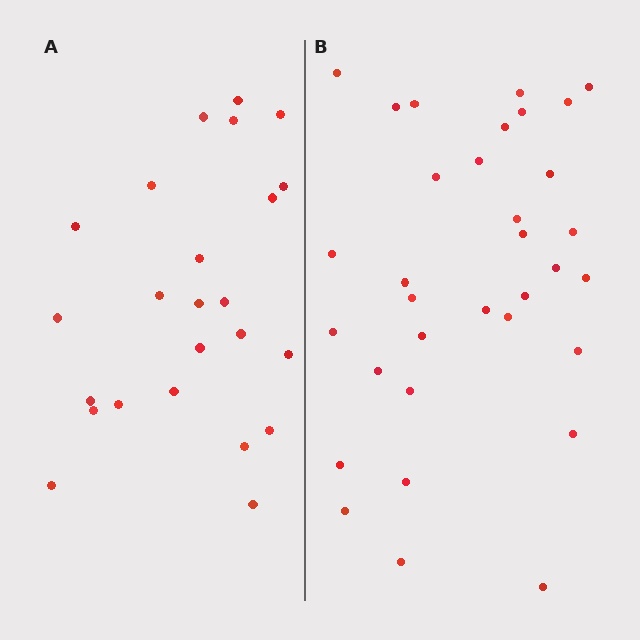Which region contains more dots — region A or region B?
Region B (the right region) has more dots.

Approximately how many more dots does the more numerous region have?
Region B has roughly 8 or so more dots than region A.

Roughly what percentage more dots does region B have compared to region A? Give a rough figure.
About 40% more.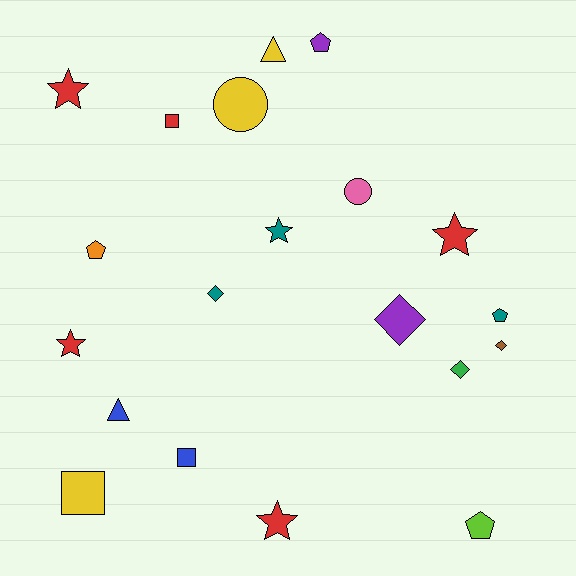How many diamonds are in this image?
There are 4 diamonds.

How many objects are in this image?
There are 20 objects.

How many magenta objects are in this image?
There are no magenta objects.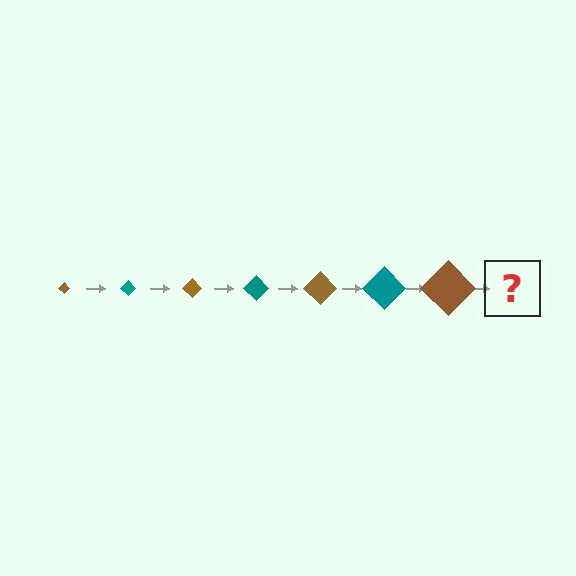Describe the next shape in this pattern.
It should be a teal diamond, larger than the previous one.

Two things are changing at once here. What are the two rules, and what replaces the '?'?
The two rules are that the diamond grows larger each step and the color cycles through brown and teal. The '?' should be a teal diamond, larger than the previous one.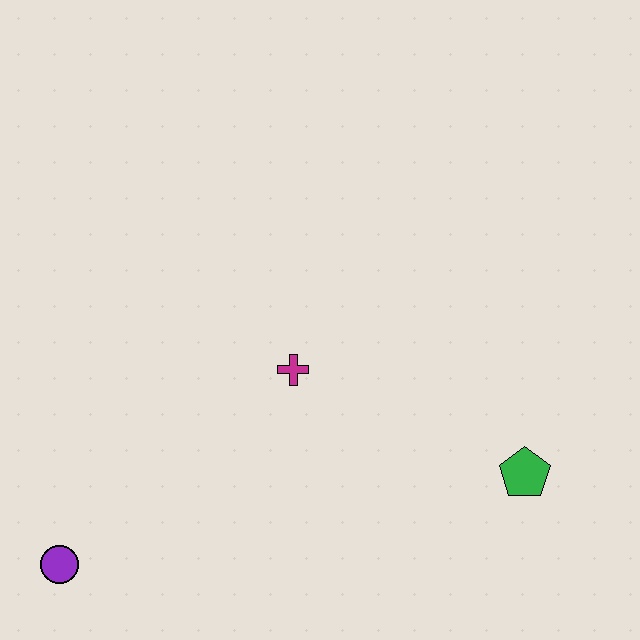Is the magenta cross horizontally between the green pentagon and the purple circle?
Yes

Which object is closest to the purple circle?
The magenta cross is closest to the purple circle.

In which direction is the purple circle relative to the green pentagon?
The purple circle is to the left of the green pentagon.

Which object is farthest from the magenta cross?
The purple circle is farthest from the magenta cross.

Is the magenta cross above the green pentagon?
Yes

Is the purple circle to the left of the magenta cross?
Yes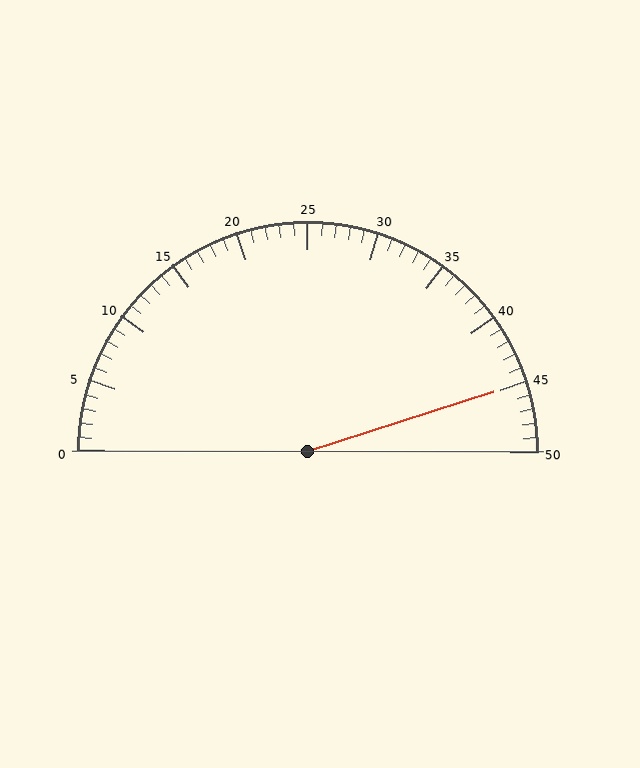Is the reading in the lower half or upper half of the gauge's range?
The reading is in the upper half of the range (0 to 50).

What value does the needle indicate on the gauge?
The needle indicates approximately 45.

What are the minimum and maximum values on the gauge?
The gauge ranges from 0 to 50.